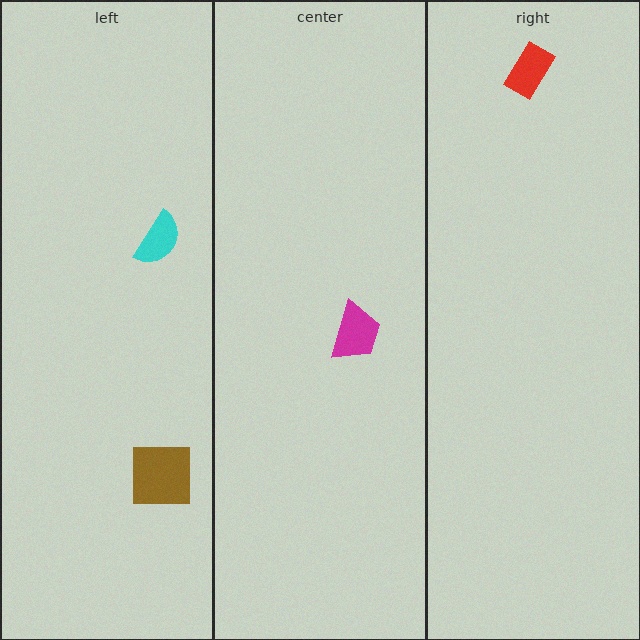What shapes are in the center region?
The magenta trapezoid.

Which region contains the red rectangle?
The right region.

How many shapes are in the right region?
1.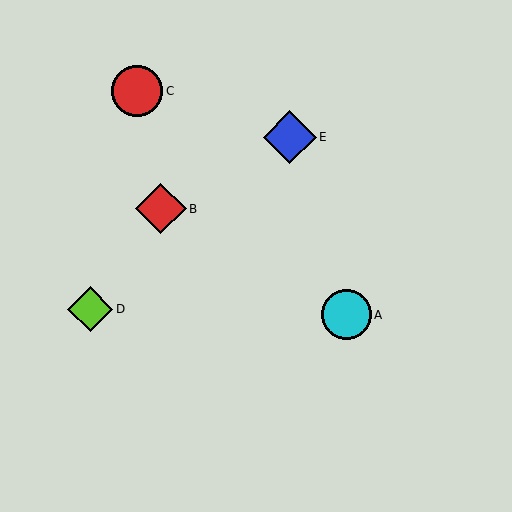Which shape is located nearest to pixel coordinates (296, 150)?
The blue diamond (labeled E) at (290, 137) is nearest to that location.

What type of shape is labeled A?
Shape A is a cyan circle.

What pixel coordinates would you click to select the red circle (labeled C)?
Click at (137, 91) to select the red circle C.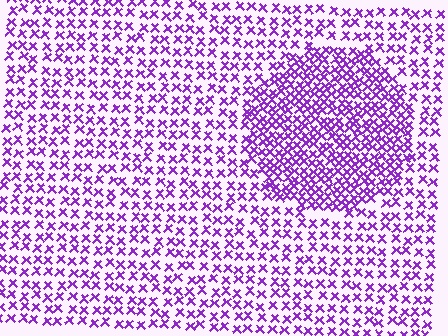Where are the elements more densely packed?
The elements are more densely packed inside the circle boundary.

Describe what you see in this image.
The image contains small purple elements arranged at two different densities. A circle-shaped region is visible where the elements are more densely packed than the surrounding area.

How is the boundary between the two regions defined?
The boundary is defined by a change in element density (approximately 1.9x ratio). All elements are the same color, size, and shape.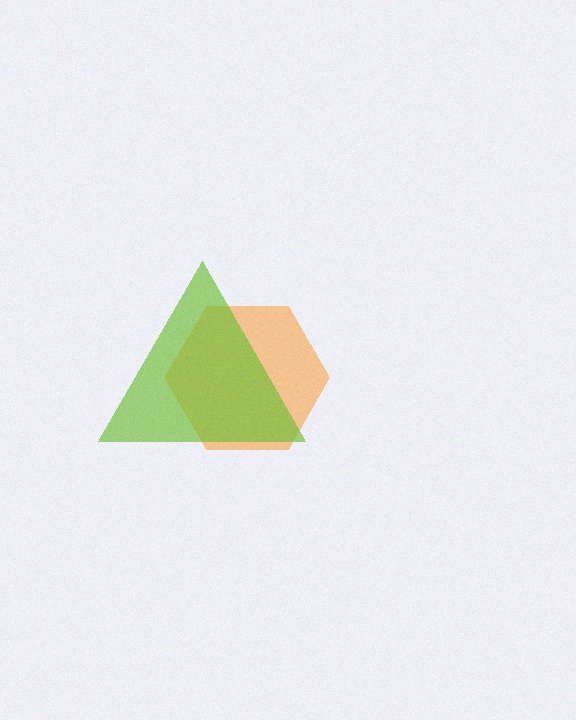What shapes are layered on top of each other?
The layered shapes are: an orange hexagon, a lime triangle.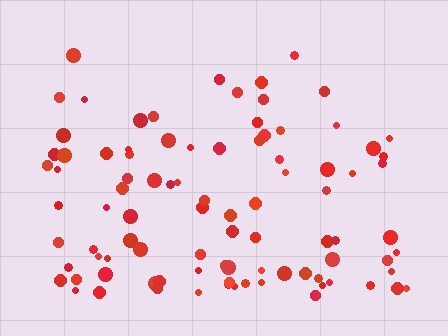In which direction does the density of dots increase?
From top to bottom, with the bottom side densest.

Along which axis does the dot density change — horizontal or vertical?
Vertical.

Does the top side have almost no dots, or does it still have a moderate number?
Still a moderate number, just noticeably fewer than the bottom.